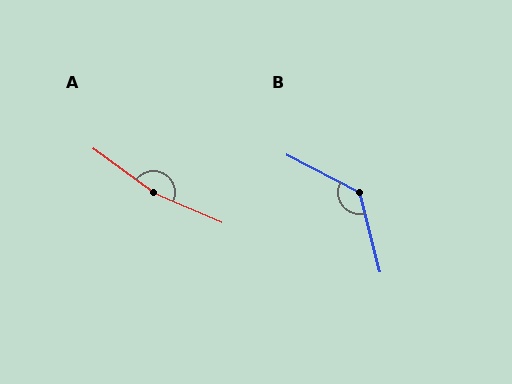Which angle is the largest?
A, at approximately 167 degrees.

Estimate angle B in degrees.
Approximately 132 degrees.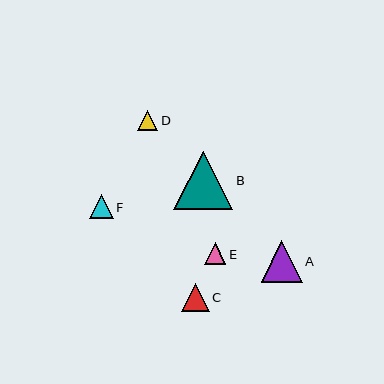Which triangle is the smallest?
Triangle D is the smallest with a size of approximately 20 pixels.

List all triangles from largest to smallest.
From largest to smallest: B, A, C, F, E, D.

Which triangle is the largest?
Triangle B is the largest with a size of approximately 59 pixels.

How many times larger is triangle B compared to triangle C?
Triangle B is approximately 2.1 times the size of triangle C.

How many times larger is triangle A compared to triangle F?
Triangle A is approximately 1.7 times the size of triangle F.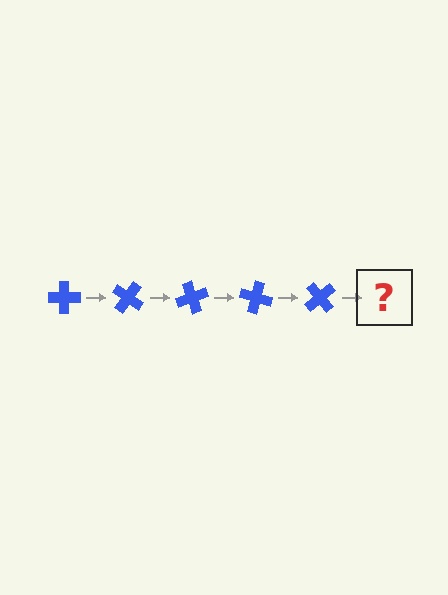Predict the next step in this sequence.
The next step is a blue cross rotated 175 degrees.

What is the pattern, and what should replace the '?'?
The pattern is that the cross rotates 35 degrees each step. The '?' should be a blue cross rotated 175 degrees.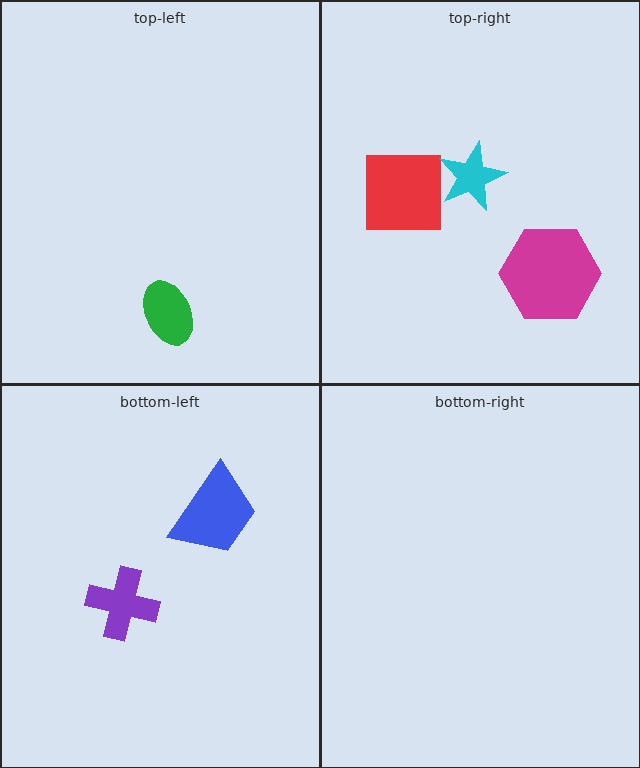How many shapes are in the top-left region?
1.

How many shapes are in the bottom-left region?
2.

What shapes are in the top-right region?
The red square, the magenta hexagon, the cyan star.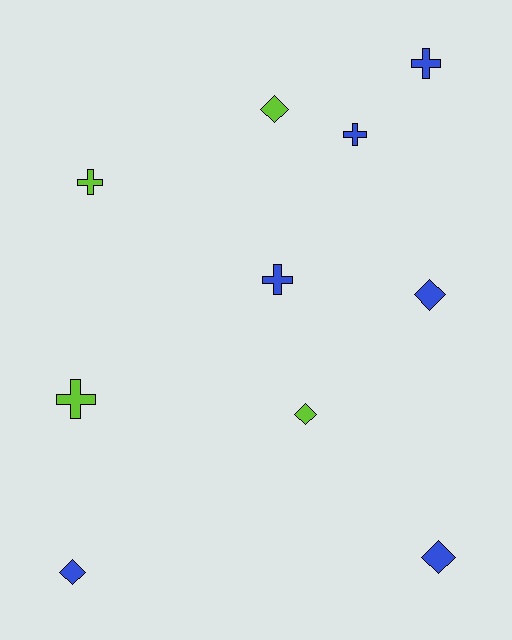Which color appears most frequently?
Blue, with 6 objects.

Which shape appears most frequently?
Diamond, with 5 objects.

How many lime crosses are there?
There are 2 lime crosses.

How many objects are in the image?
There are 10 objects.